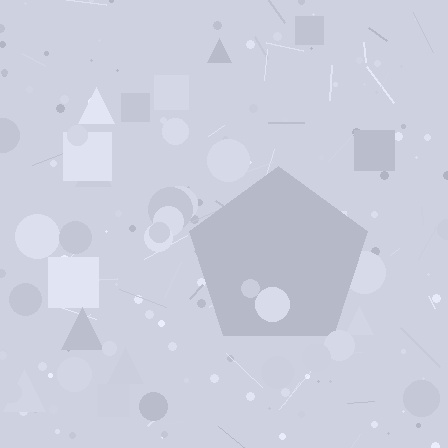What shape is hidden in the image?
A pentagon is hidden in the image.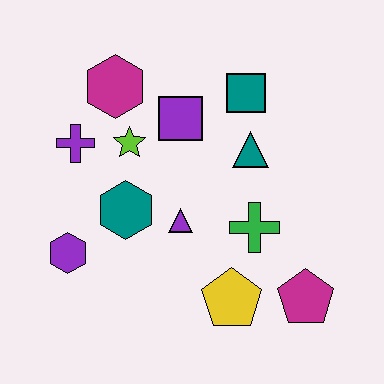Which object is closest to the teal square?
The teal triangle is closest to the teal square.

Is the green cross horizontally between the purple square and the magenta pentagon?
Yes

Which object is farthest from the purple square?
The magenta pentagon is farthest from the purple square.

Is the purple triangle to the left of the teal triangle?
Yes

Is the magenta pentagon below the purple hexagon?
Yes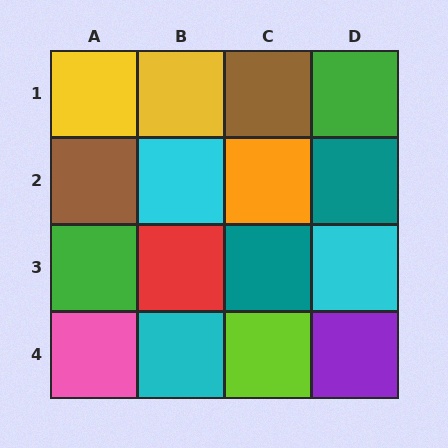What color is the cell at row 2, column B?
Cyan.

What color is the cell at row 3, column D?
Cyan.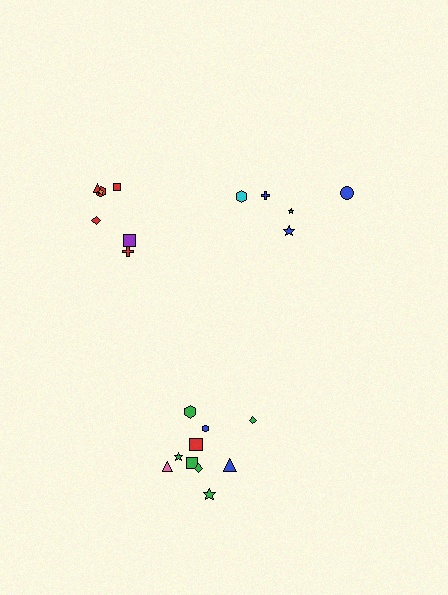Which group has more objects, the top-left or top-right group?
The top-left group.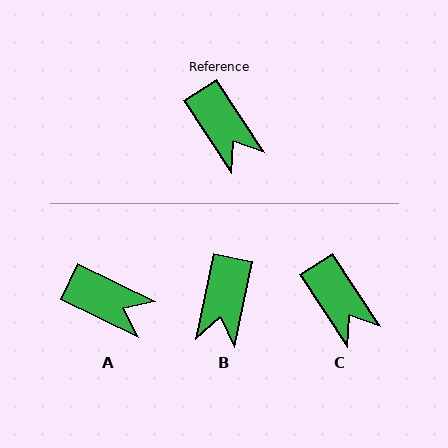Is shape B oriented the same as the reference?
No, it is off by about 45 degrees.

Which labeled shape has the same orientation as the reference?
C.